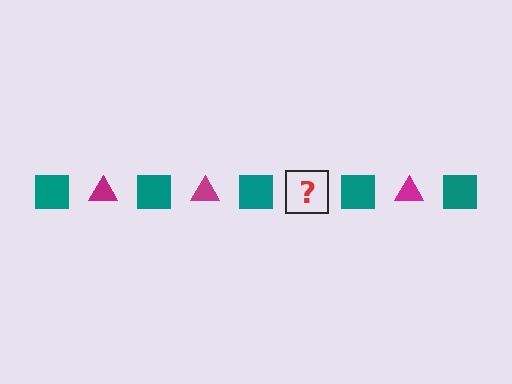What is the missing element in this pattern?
The missing element is a magenta triangle.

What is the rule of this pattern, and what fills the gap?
The rule is that the pattern alternates between teal square and magenta triangle. The gap should be filled with a magenta triangle.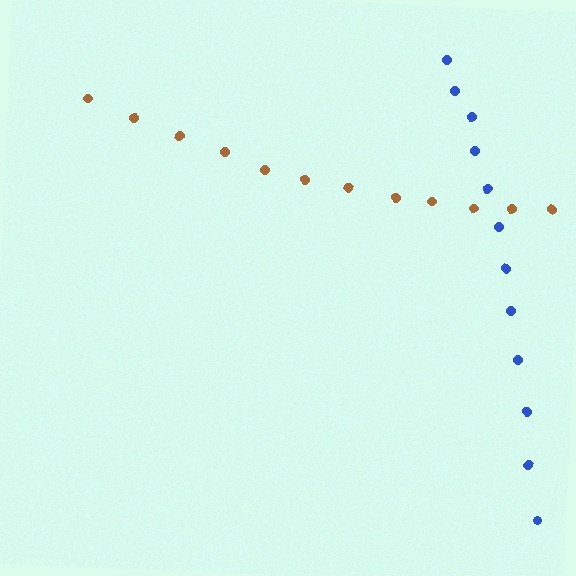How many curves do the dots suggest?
There are 2 distinct paths.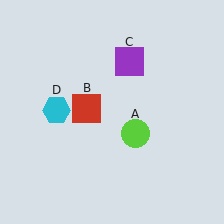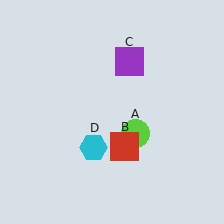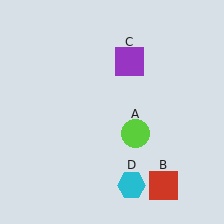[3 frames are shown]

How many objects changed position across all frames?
2 objects changed position: red square (object B), cyan hexagon (object D).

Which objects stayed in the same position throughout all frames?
Lime circle (object A) and purple square (object C) remained stationary.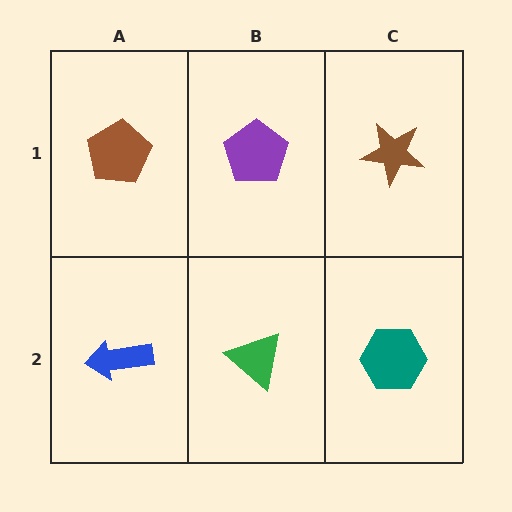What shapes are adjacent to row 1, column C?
A teal hexagon (row 2, column C), a purple pentagon (row 1, column B).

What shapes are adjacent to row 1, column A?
A blue arrow (row 2, column A), a purple pentagon (row 1, column B).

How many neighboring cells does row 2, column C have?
2.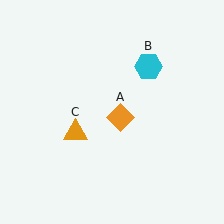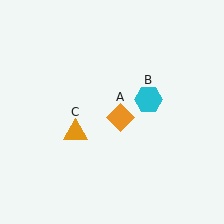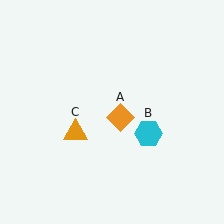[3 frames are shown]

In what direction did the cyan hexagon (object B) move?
The cyan hexagon (object B) moved down.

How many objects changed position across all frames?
1 object changed position: cyan hexagon (object B).